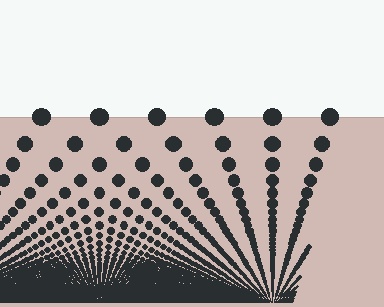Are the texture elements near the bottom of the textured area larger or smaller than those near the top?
Smaller. The gradient is inverted — elements near the bottom are smaller and denser.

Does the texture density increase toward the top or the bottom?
Density increases toward the bottom.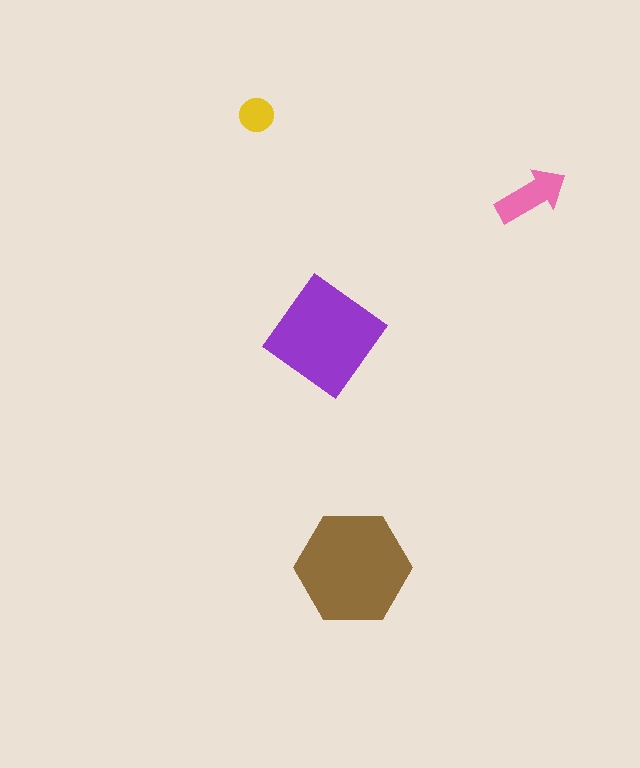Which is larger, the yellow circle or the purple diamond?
The purple diamond.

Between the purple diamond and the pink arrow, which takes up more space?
The purple diamond.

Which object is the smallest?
The yellow circle.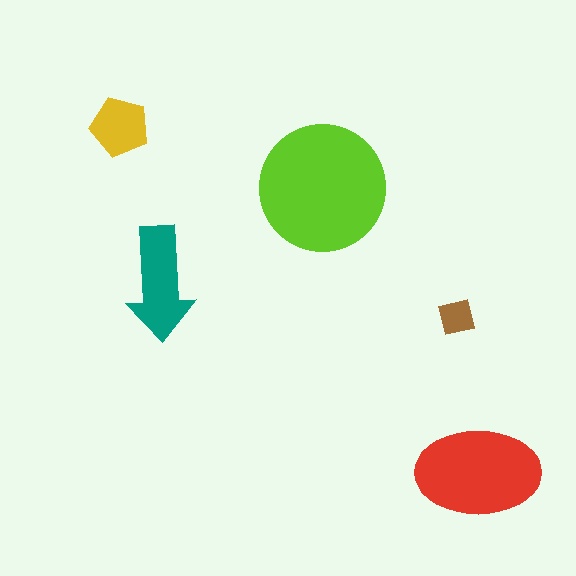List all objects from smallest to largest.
The brown square, the yellow pentagon, the teal arrow, the red ellipse, the lime circle.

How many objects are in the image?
There are 5 objects in the image.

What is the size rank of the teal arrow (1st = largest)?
3rd.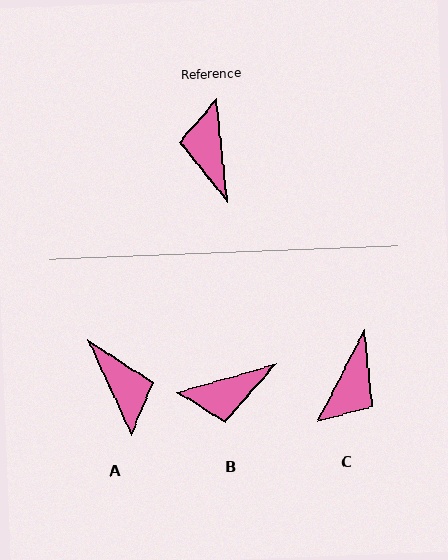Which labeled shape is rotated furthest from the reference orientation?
A, about 162 degrees away.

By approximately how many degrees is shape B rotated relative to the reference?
Approximately 99 degrees counter-clockwise.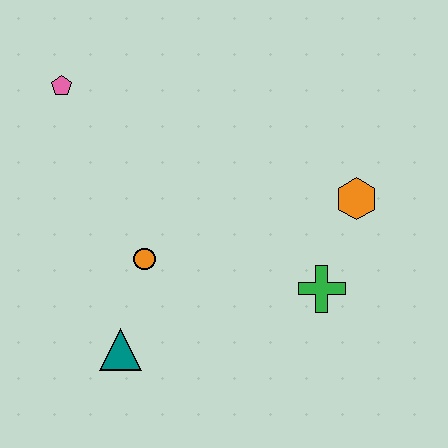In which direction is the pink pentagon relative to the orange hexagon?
The pink pentagon is to the left of the orange hexagon.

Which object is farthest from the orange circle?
The orange hexagon is farthest from the orange circle.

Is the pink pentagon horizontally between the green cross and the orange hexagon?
No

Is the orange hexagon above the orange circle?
Yes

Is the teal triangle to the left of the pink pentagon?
No